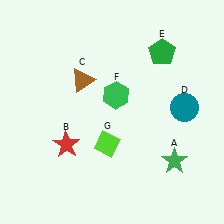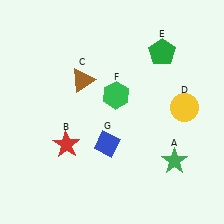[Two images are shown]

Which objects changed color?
D changed from teal to yellow. G changed from lime to blue.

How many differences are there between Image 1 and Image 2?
There are 2 differences between the two images.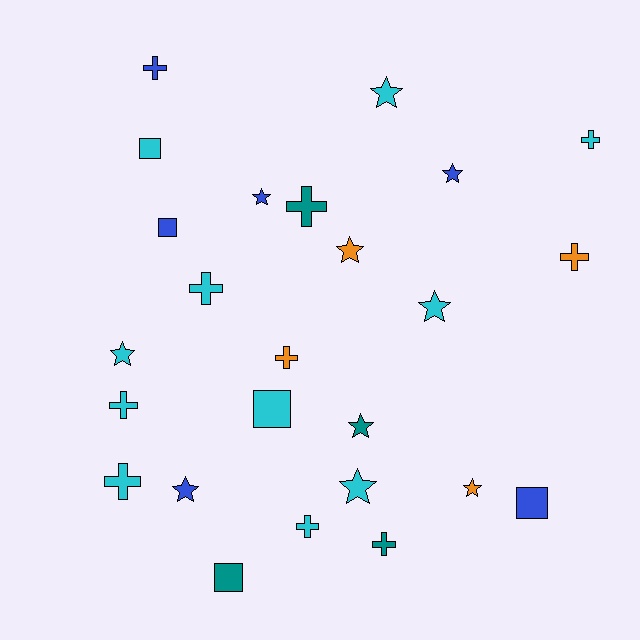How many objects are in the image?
There are 25 objects.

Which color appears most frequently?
Cyan, with 11 objects.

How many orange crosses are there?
There are 2 orange crosses.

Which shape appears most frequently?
Star, with 10 objects.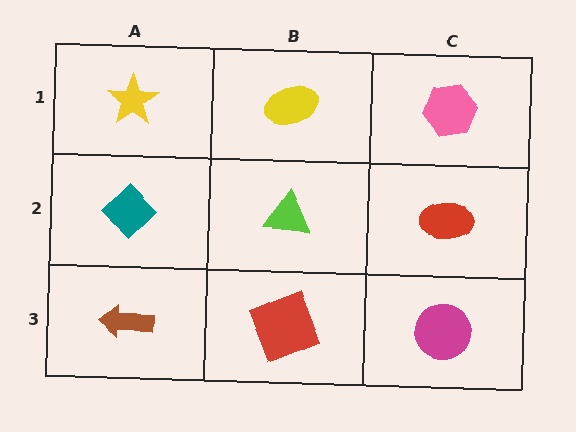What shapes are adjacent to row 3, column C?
A red ellipse (row 2, column C), a red square (row 3, column B).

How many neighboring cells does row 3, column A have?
2.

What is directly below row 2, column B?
A red square.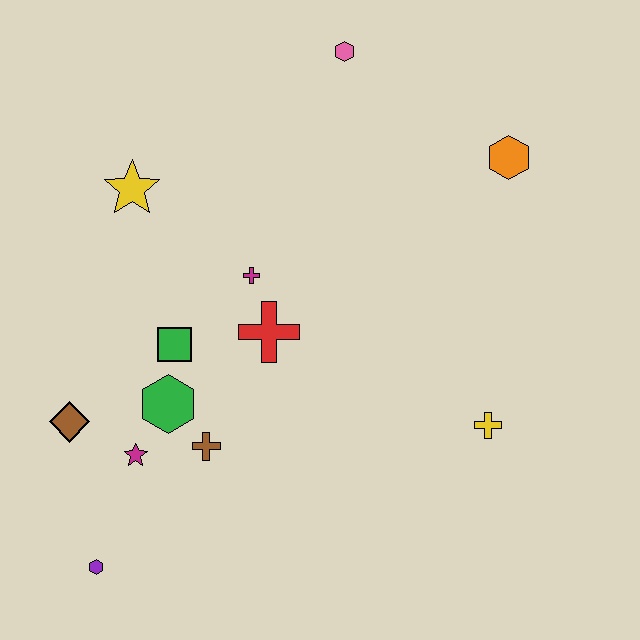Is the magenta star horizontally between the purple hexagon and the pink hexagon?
Yes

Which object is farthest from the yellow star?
The yellow cross is farthest from the yellow star.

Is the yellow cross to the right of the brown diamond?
Yes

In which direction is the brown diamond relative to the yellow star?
The brown diamond is below the yellow star.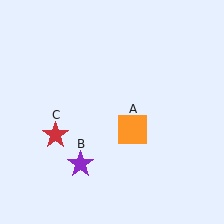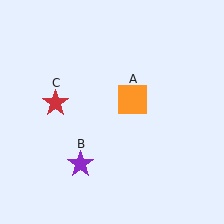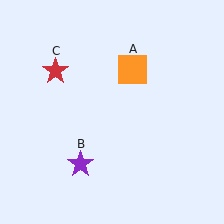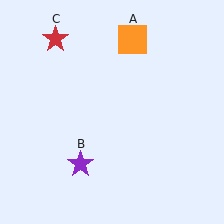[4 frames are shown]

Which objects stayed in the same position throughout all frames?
Purple star (object B) remained stationary.